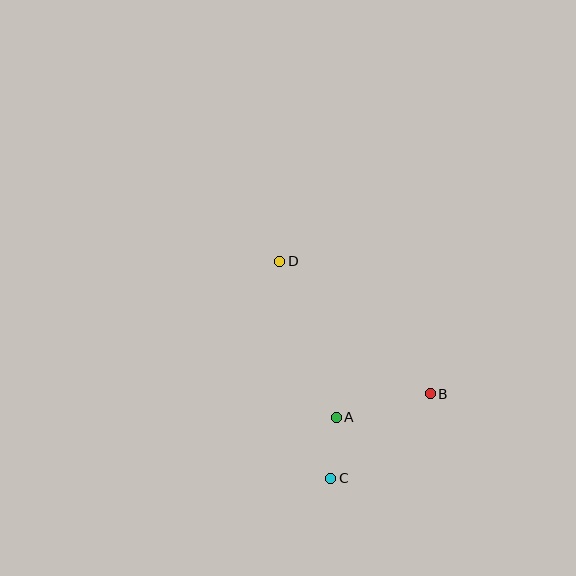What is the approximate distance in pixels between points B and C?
The distance between B and C is approximately 130 pixels.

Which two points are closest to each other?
Points A and C are closest to each other.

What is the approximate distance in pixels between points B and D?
The distance between B and D is approximately 200 pixels.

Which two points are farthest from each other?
Points C and D are farthest from each other.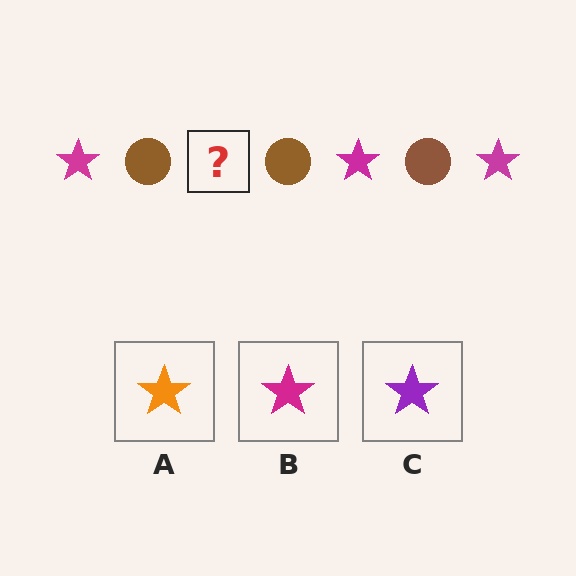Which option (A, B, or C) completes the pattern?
B.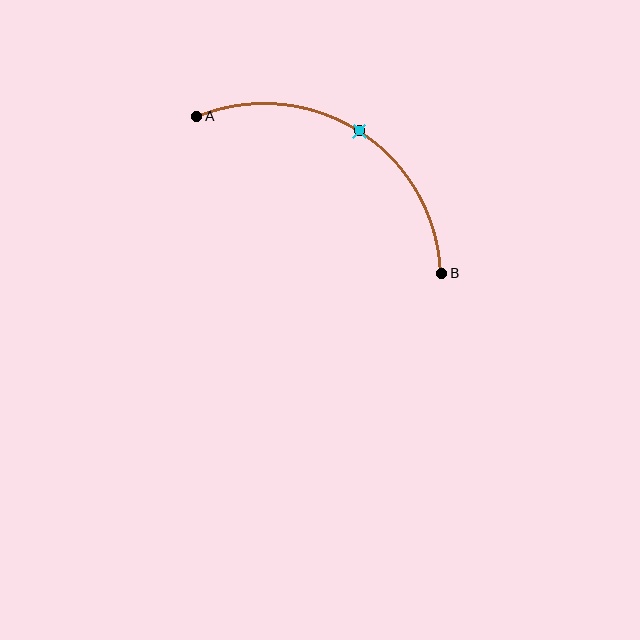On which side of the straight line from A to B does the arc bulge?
The arc bulges above the straight line connecting A and B.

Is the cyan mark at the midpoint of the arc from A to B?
Yes. The cyan mark lies on the arc at equal arc-length from both A and B — it is the arc midpoint.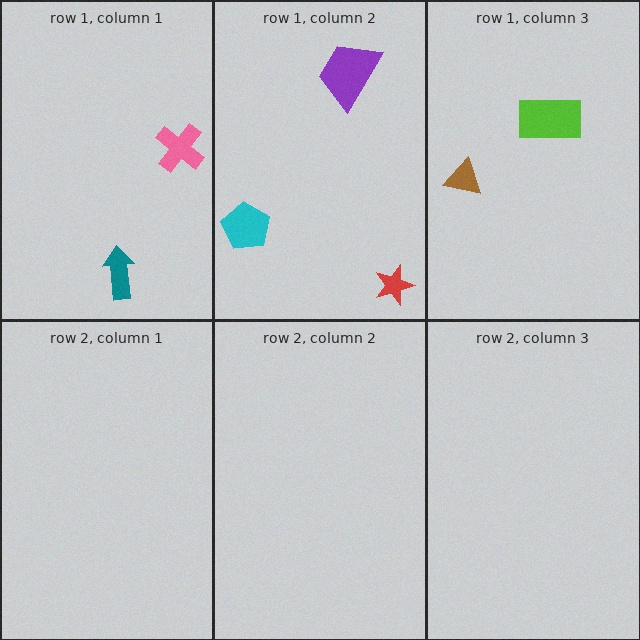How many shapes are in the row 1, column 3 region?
2.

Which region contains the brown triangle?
The row 1, column 3 region.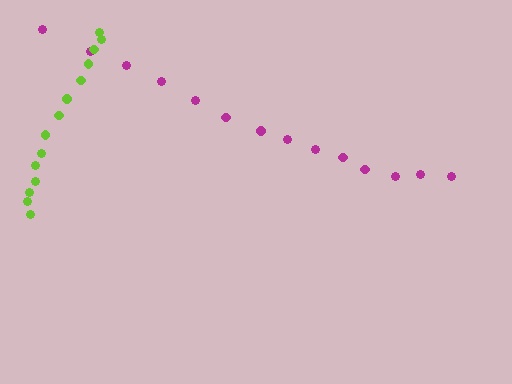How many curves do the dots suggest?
There are 2 distinct paths.